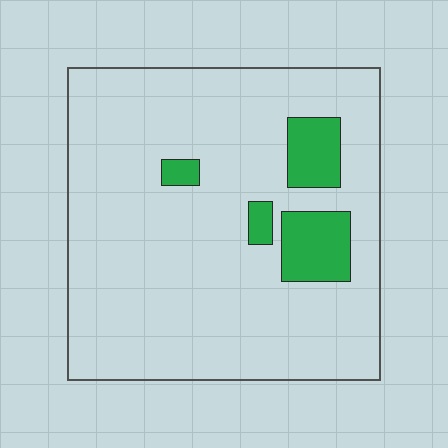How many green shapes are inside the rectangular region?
4.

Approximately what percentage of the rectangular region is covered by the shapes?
Approximately 10%.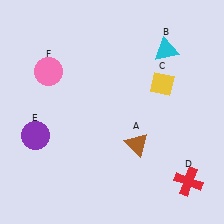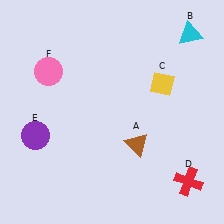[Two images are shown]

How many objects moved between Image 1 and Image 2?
1 object moved between the two images.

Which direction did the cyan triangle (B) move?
The cyan triangle (B) moved right.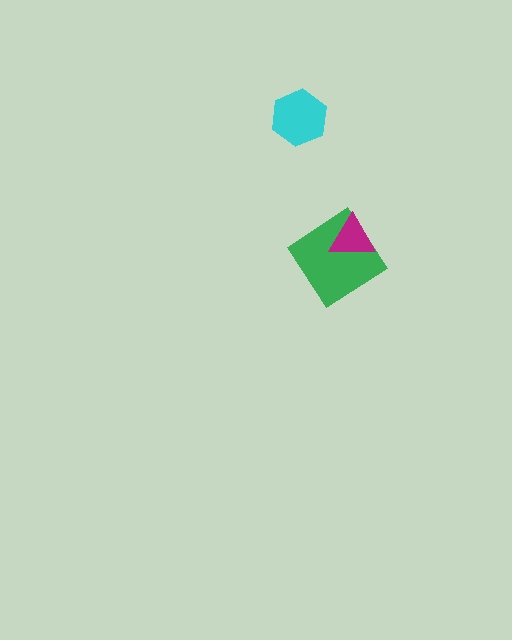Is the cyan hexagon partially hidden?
No, no other shape covers it.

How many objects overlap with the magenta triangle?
1 object overlaps with the magenta triangle.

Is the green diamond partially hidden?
Yes, it is partially covered by another shape.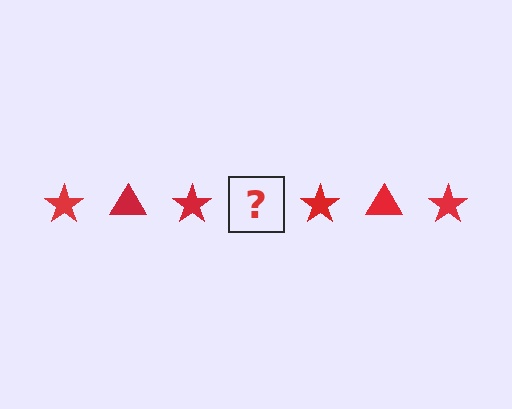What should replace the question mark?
The question mark should be replaced with a red triangle.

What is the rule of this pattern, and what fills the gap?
The rule is that the pattern cycles through star, triangle shapes in red. The gap should be filled with a red triangle.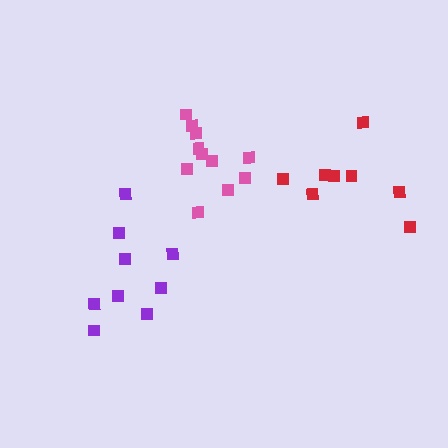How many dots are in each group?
Group 1: 8 dots, Group 2: 11 dots, Group 3: 9 dots (28 total).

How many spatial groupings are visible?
There are 3 spatial groupings.